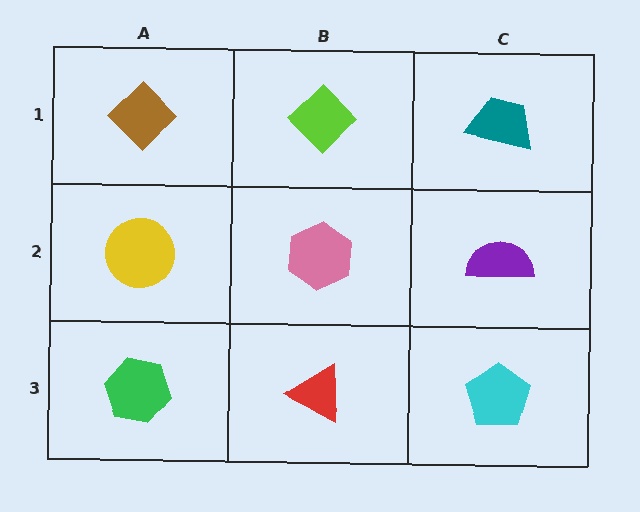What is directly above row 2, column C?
A teal trapezoid.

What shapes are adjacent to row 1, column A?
A yellow circle (row 2, column A), a lime diamond (row 1, column B).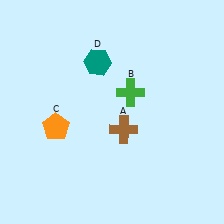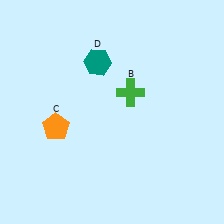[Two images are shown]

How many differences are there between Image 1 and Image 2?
There is 1 difference between the two images.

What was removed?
The brown cross (A) was removed in Image 2.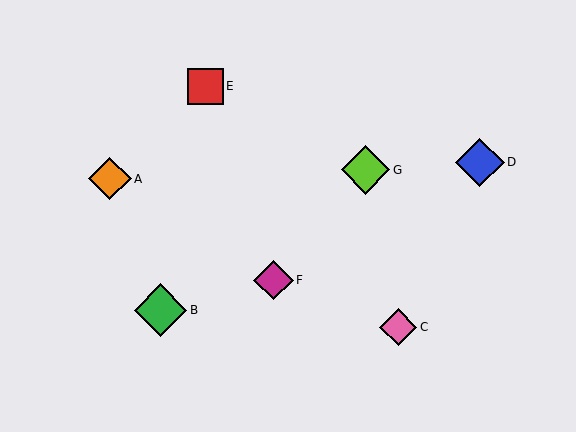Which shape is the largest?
The green diamond (labeled B) is the largest.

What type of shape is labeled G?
Shape G is a lime diamond.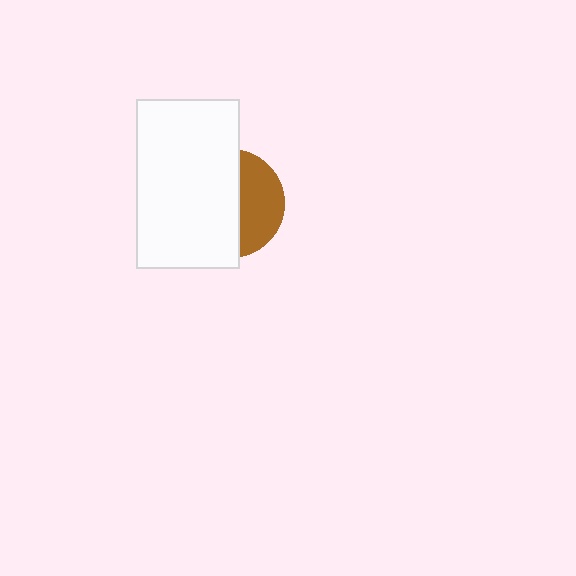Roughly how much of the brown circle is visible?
A small part of it is visible (roughly 40%).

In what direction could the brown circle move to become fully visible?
The brown circle could move right. That would shift it out from behind the white rectangle entirely.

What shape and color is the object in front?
The object in front is a white rectangle.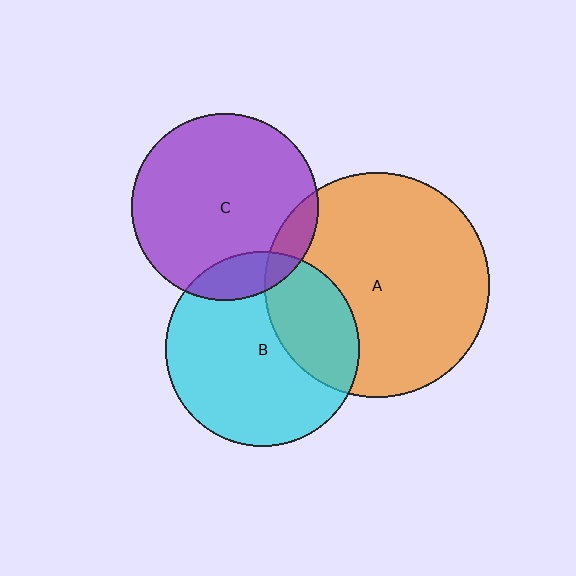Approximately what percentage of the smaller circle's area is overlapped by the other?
Approximately 15%.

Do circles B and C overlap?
Yes.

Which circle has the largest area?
Circle A (orange).